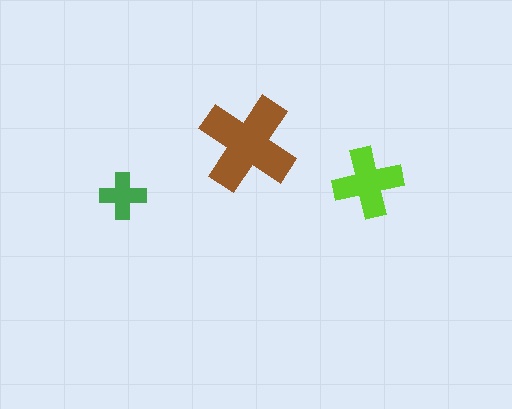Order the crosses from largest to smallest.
the brown one, the lime one, the green one.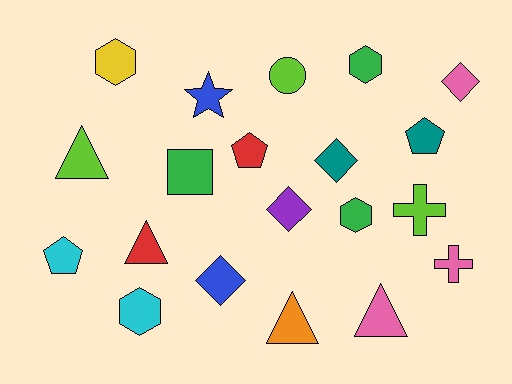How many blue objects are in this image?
There are 2 blue objects.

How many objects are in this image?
There are 20 objects.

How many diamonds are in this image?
There are 4 diamonds.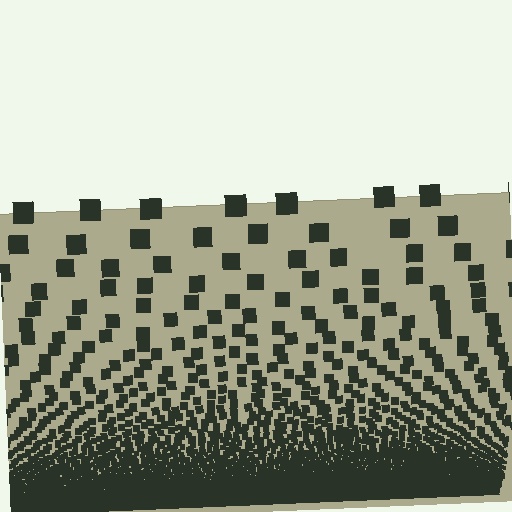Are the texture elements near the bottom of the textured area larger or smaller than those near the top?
Smaller. The gradient is inverted — elements near the bottom are smaller and denser.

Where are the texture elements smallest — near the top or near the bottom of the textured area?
Near the bottom.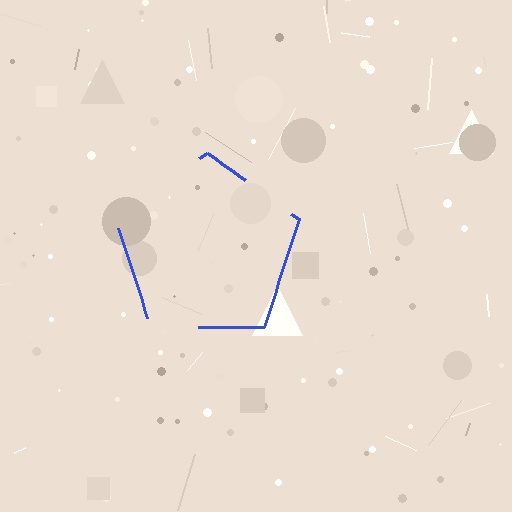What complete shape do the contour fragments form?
The contour fragments form a pentagon.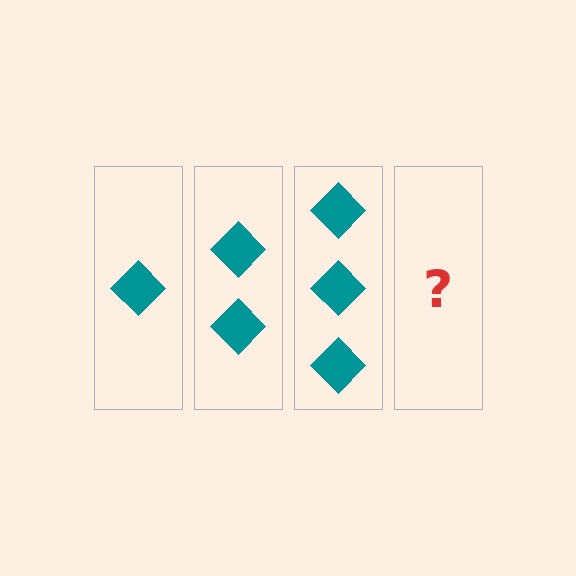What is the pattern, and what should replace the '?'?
The pattern is that each step adds one more diamond. The '?' should be 4 diamonds.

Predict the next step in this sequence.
The next step is 4 diamonds.